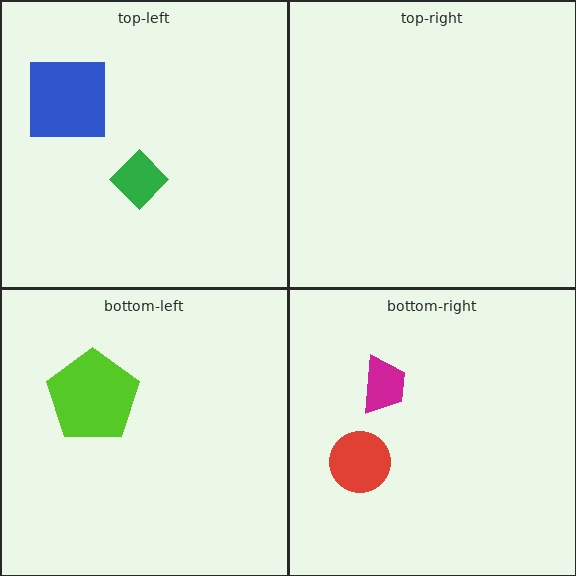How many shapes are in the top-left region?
2.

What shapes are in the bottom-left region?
The lime pentagon.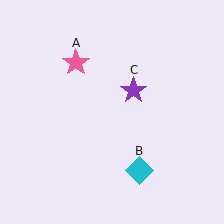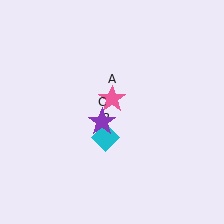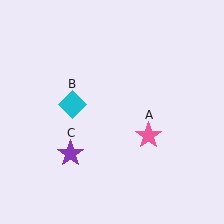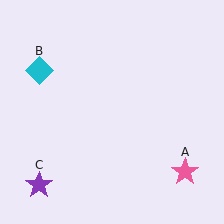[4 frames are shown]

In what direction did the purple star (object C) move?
The purple star (object C) moved down and to the left.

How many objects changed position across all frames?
3 objects changed position: pink star (object A), cyan diamond (object B), purple star (object C).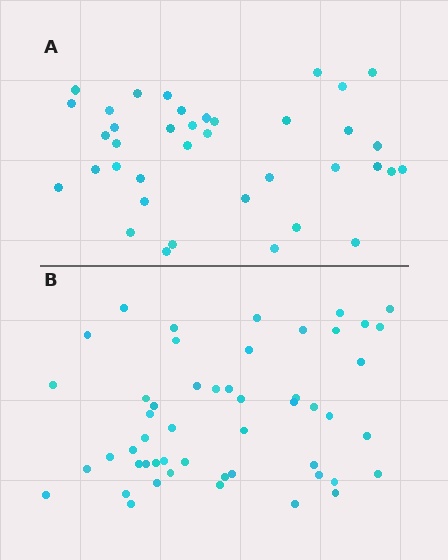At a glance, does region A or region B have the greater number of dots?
Region B (the bottom region) has more dots.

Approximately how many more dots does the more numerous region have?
Region B has approximately 15 more dots than region A.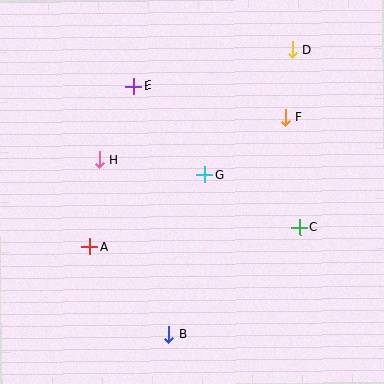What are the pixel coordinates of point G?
Point G is at (205, 174).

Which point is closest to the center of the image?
Point G at (205, 174) is closest to the center.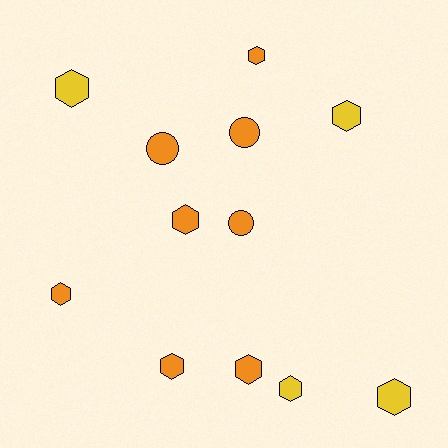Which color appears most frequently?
Orange, with 8 objects.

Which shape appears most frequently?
Hexagon, with 9 objects.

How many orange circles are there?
There are 3 orange circles.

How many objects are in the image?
There are 12 objects.